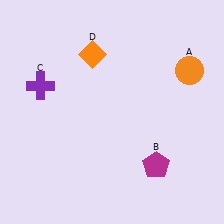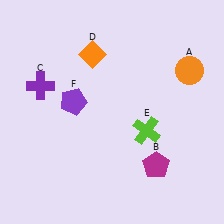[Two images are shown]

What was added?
A lime cross (E), a purple pentagon (F) were added in Image 2.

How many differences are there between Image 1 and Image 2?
There are 2 differences between the two images.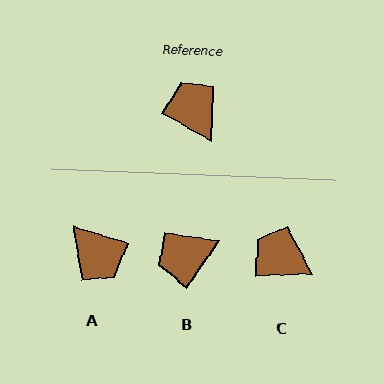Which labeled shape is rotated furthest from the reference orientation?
A, about 168 degrees away.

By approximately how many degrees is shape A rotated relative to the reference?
Approximately 168 degrees clockwise.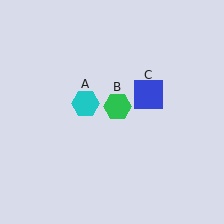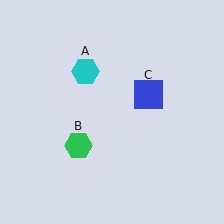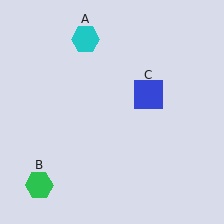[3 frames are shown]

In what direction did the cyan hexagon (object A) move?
The cyan hexagon (object A) moved up.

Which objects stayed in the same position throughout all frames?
Blue square (object C) remained stationary.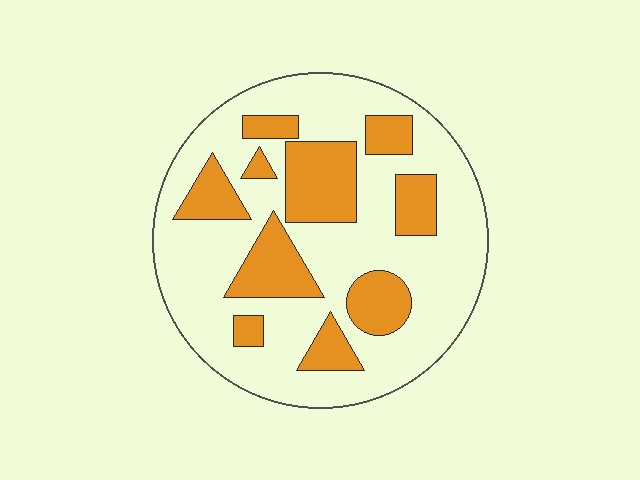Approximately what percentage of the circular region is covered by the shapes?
Approximately 30%.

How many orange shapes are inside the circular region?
10.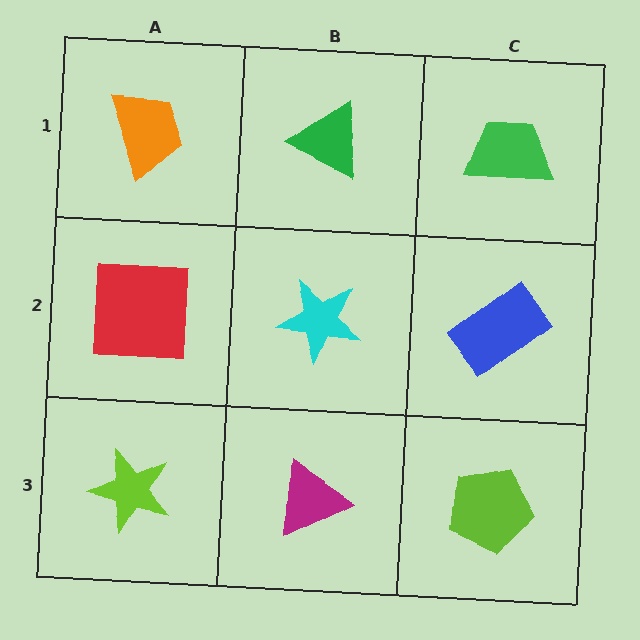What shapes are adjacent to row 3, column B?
A cyan star (row 2, column B), a lime star (row 3, column A), a lime pentagon (row 3, column C).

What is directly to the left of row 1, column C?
A green triangle.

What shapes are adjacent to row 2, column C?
A green trapezoid (row 1, column C), a lime pentagon (row 3, column C), a cyan star (row 2, column B).